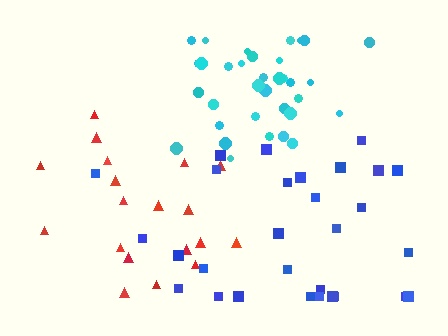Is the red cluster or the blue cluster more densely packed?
Blue.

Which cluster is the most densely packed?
Cyan.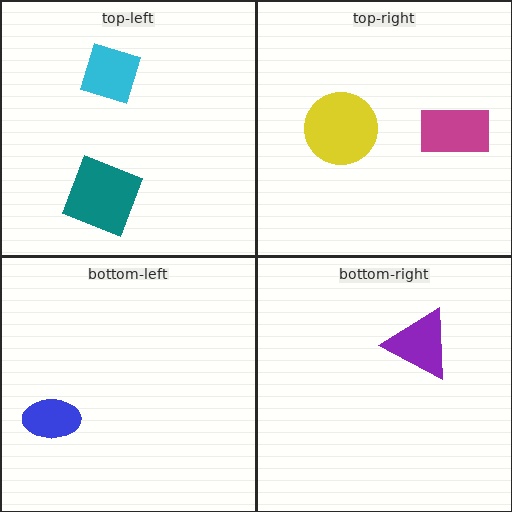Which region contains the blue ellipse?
The bottom-left region.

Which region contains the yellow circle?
The top-right region.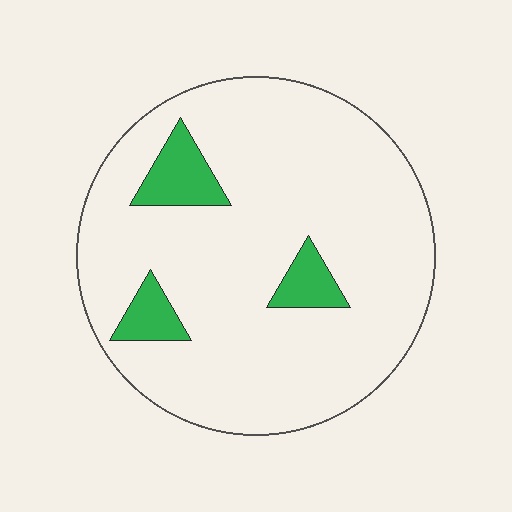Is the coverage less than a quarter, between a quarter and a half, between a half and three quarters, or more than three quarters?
Less than a quarter.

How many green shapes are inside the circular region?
3.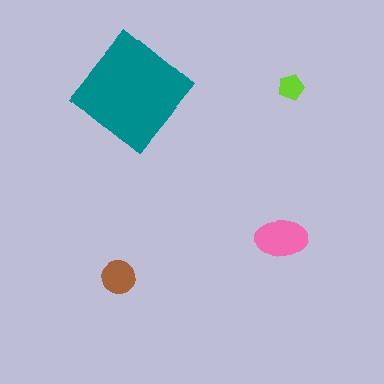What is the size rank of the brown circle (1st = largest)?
3rd.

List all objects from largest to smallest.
The teal diamond, the pink ellipse, the brown circle, the lime pentagon.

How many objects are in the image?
There are 4 objects in the image.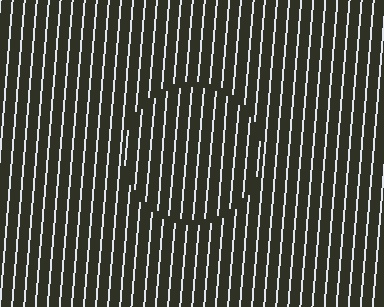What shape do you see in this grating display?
An illusory circle. The interior of the shape contains the same grating, shifted by half a period — the contour is defined by the phase discontinuity where line-ends from the inner and outer gratings abut.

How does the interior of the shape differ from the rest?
The interior of the shape contains the same grating, shifted by half a period — the contour is defined by the phase discontinuity where line-ends from the inner and outer gratings abut.